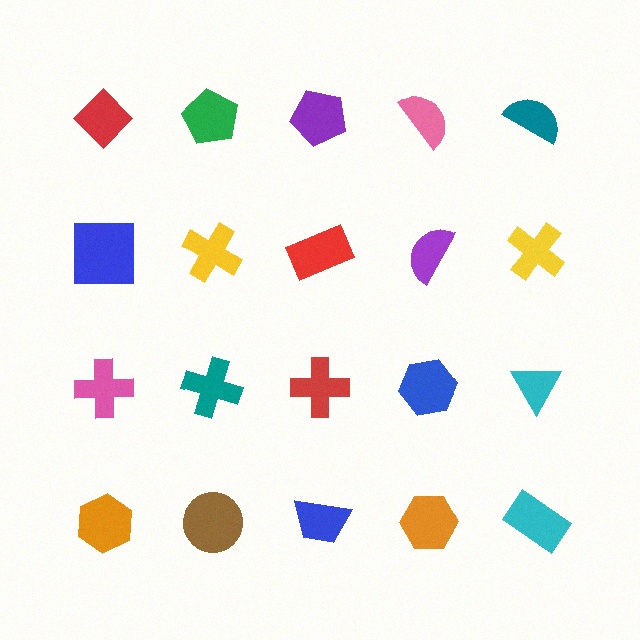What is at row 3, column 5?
A cyan triangle.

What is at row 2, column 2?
A yellow cross.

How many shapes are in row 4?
5 shapes.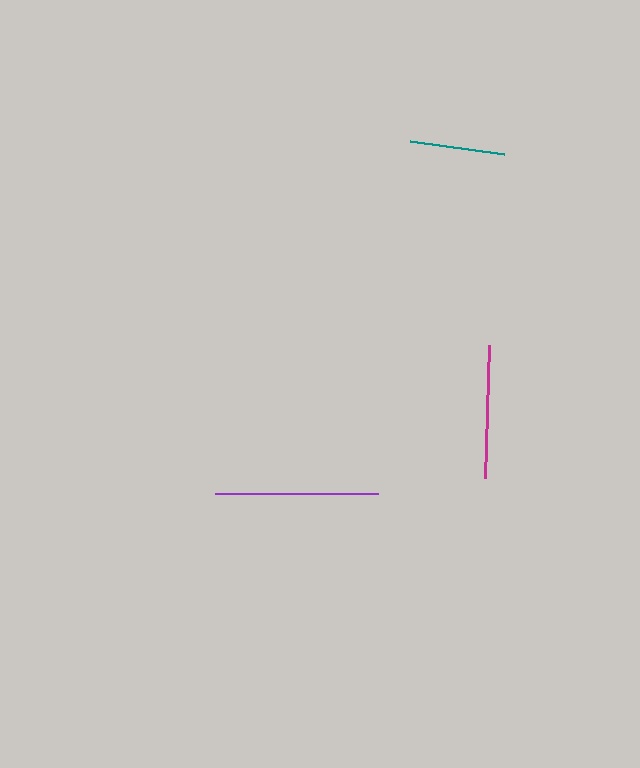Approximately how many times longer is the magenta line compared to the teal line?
The magenta line is approximately 1.4 times the length of the teal line.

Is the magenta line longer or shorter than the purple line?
The purple line is longer than the magenta line.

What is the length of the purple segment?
The purple segment is approximately 163 pixels long.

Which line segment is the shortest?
The teal line is the shortest at approximately 95 pixels.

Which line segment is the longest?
The purple line is the longest at approximately 163 pixels.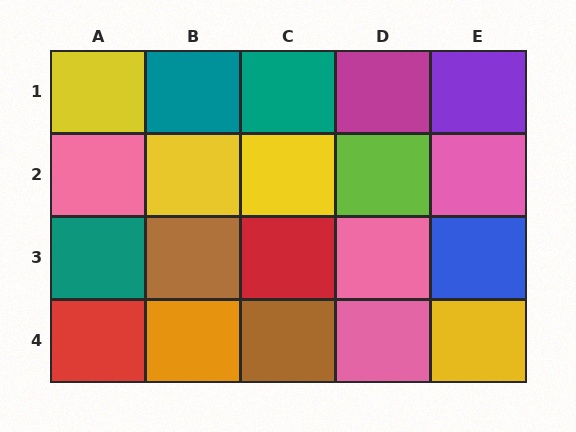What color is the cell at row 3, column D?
Pink.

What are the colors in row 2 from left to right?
Pink, yellow, yellow, lime, pink.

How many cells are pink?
4 cells are pink.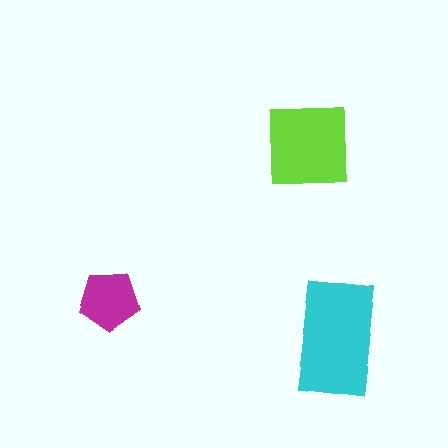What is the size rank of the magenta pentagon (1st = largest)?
3rd.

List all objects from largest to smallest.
The cyan rectangle, the lime square, the magenta pentagon.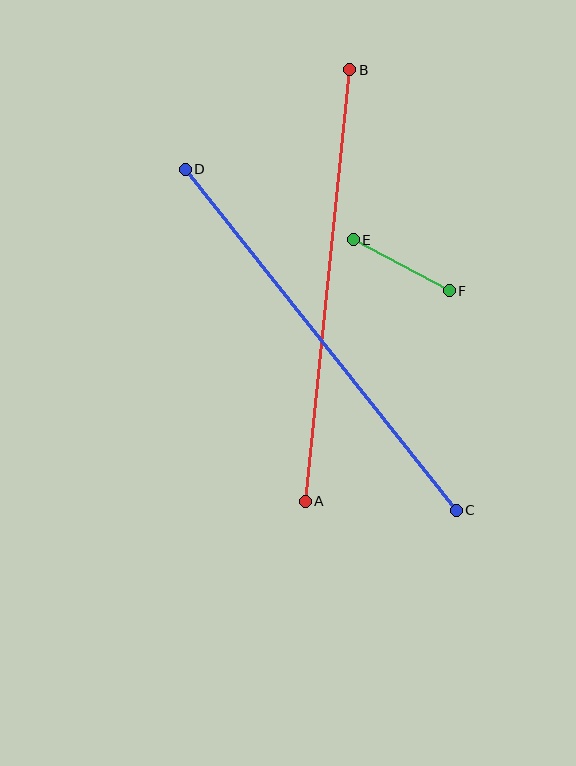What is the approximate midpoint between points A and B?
The midpoint is at approximately (327, 285) pixels.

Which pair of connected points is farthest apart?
Points C and D are farthest apart.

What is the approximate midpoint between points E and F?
The midpoint is at approximately (401, 265) pixels.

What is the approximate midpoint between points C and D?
The midpoint is at approximately (321, 340) pixels.